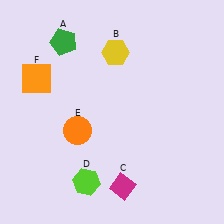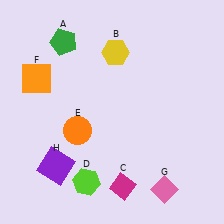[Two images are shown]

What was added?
A pink diamond (G), a purple square (H) were added in Image 2.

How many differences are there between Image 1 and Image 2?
There are 2 differences between the two images.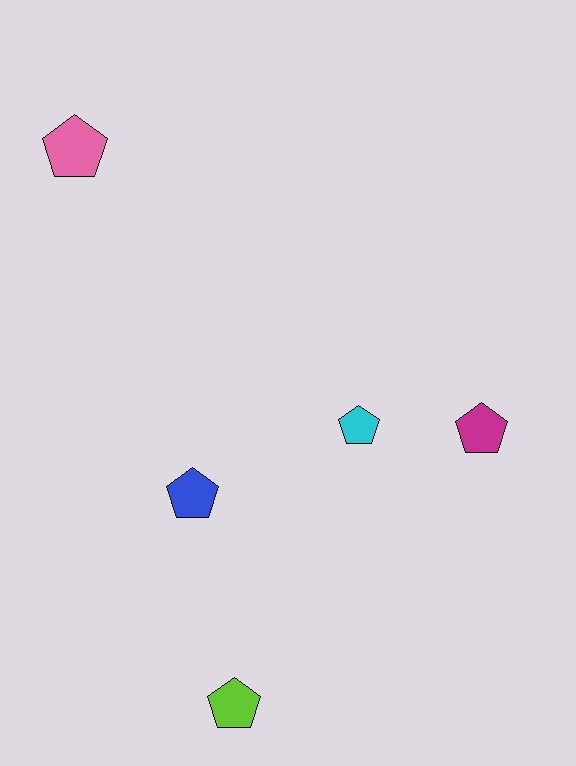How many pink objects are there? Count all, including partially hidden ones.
There is 1 pink object.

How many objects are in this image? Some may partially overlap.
There are 5 objects.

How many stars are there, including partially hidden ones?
There are no stars.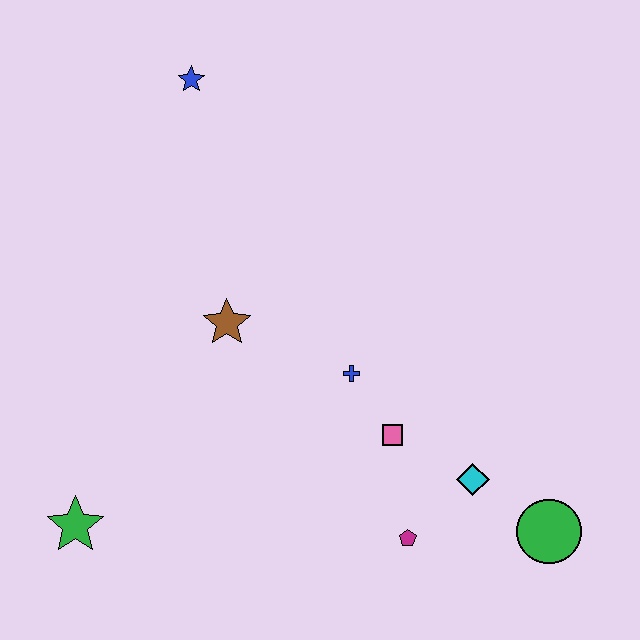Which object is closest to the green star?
The brown star is closest to the green star.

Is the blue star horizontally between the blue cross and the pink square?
No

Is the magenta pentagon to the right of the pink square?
Yes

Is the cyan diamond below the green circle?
No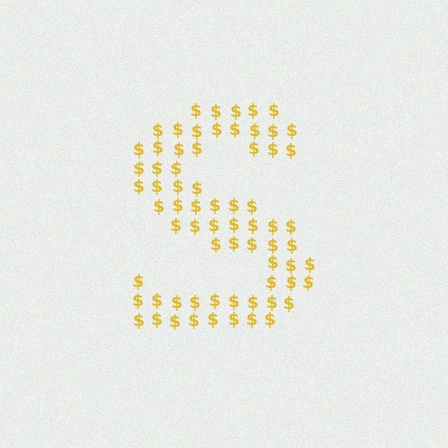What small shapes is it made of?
It is made of small dollar signs.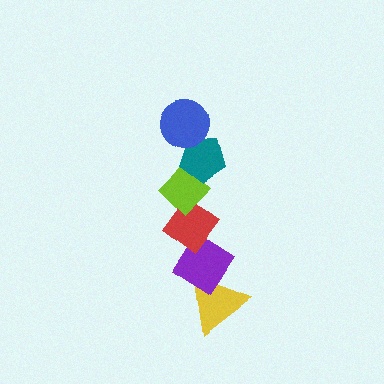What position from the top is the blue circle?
The blue circle is 1st from the top.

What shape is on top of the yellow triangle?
The purple diamond is on top of the yellow triangle.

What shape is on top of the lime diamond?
The teal pentagon is on top of the lime diamond.